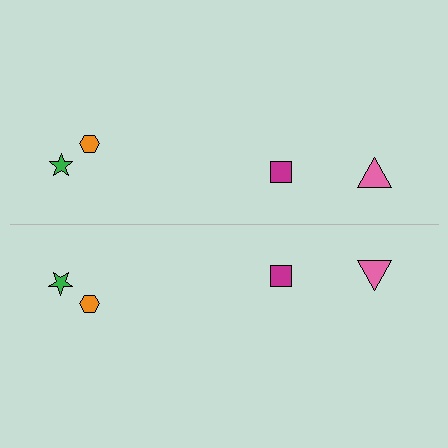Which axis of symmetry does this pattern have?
The pattern has a horizontal axis of symmetry running through the center of the image.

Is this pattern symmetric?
Yes, this pattern has bilateral (reflection) symmetry.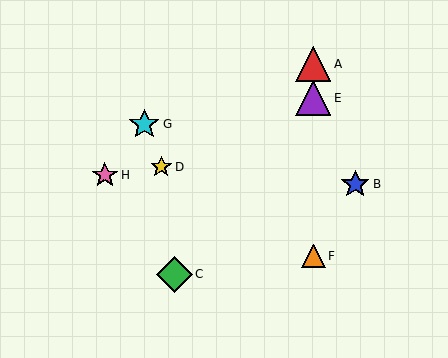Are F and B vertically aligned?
No, F is at x≈313 and B is at x≈355.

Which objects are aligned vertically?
Objects A, E, F are aligned vertically.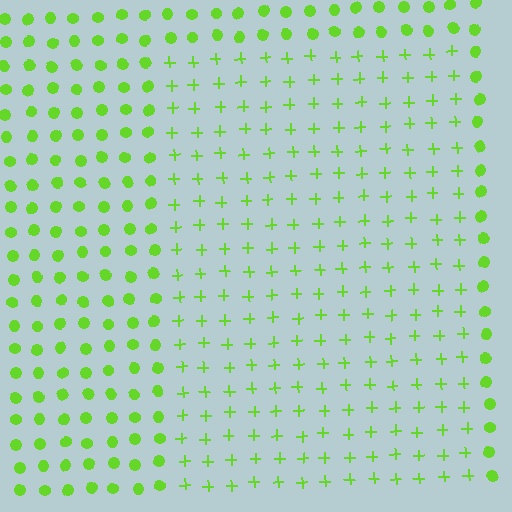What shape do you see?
I see a rectangle.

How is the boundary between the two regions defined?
The boundary is defined by a change in element shape: plus signs inside vs. circles outside. All elements share the same color and spacing.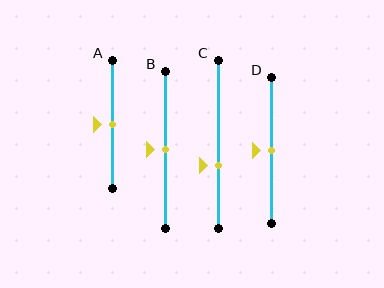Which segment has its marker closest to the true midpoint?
Segment A has its marker closest to the true midpoint.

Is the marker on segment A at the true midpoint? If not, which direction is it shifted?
Yes, the marker on segment A is at the true midpoint.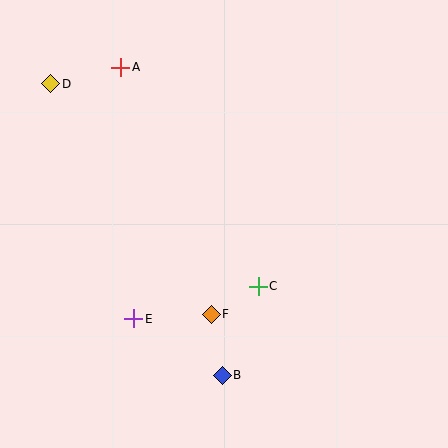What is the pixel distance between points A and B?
The distance between A and B is 325 pixels.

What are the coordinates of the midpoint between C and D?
The midpoint between C and D is at (154, 185).